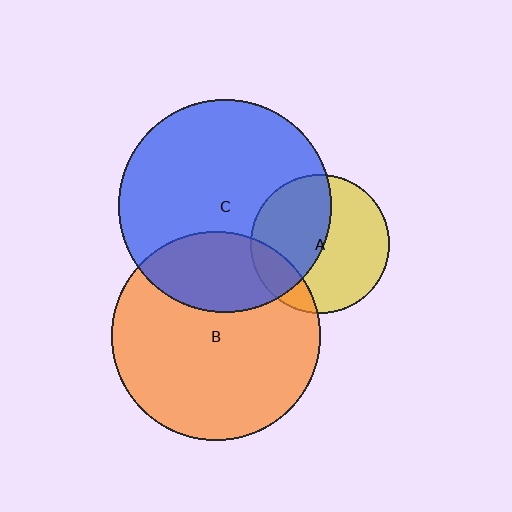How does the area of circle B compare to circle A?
Approximately 2.3 times.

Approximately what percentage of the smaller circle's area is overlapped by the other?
Approximately 45%.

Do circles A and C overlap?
Yes.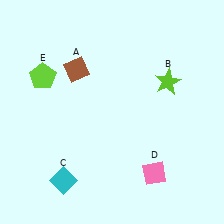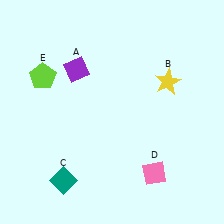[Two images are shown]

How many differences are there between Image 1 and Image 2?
There are 3 differences between the two images.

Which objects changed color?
A changed from brown to purple. B changed from lime to yellow. C changed from cyan to teal.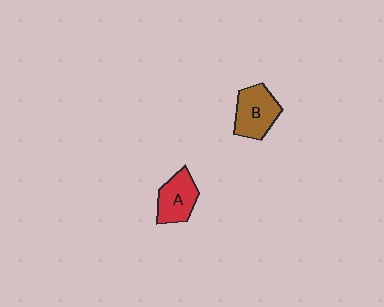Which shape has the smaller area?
Shape A (red).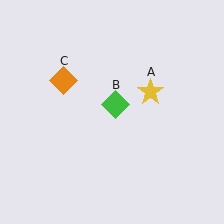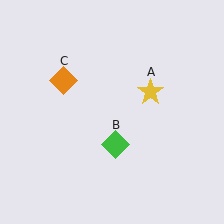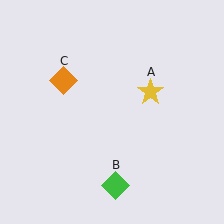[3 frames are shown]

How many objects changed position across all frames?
1 object changed position: green diamond (object B).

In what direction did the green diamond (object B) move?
The green diamond (object B) moved down.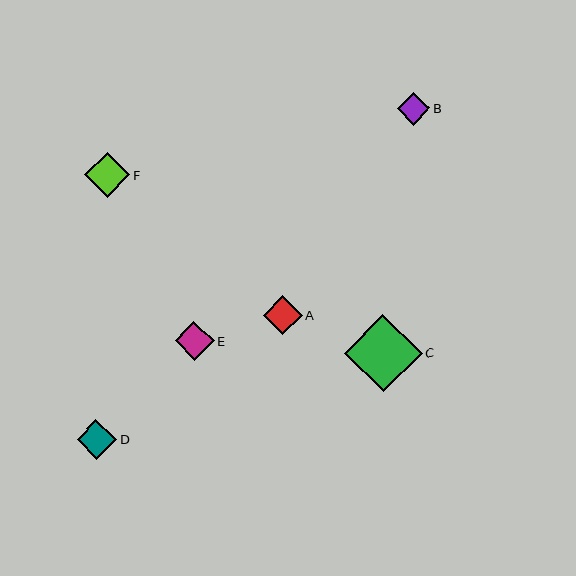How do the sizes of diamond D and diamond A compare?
Diamond D and diamond A are approximately the same size.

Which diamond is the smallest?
Diamond B is the smallest with a size of approximately 33 pixels.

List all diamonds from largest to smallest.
From largest to smallest: C, F, D, E, A, B.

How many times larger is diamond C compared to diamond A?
Diamond C is approximately 2.0 times the size of diamond A.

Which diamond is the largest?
Diamond C is the largest with a size of approximately 78 pixels.